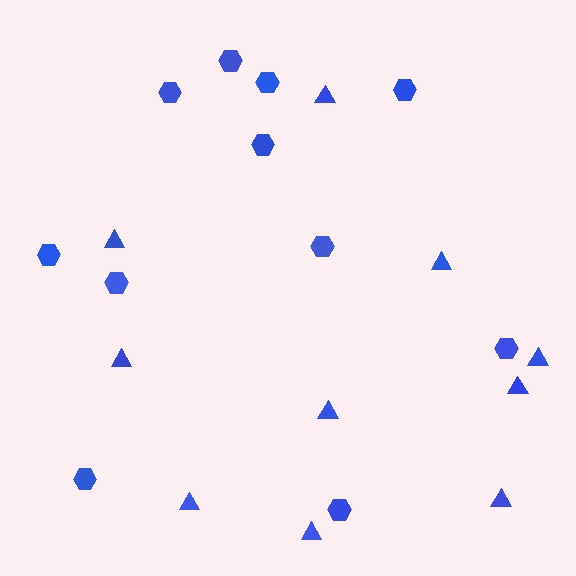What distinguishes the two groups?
There are 2 groups: one group of hexagons (11) and one group of triangles (10).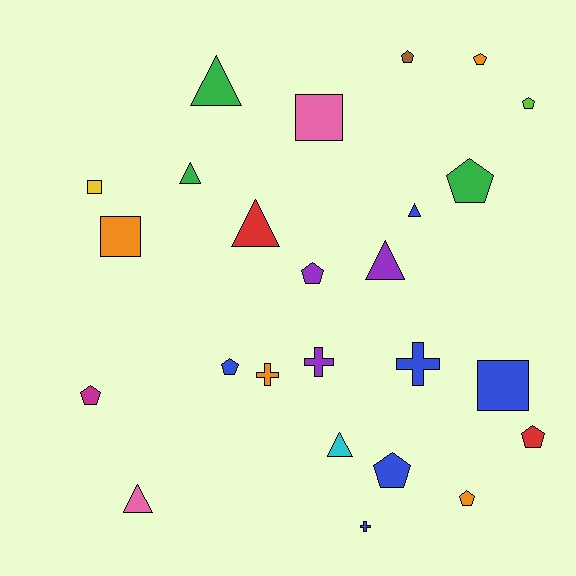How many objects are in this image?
There are 25 objects.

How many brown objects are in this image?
There is 1 brown object.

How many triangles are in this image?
There are 7 triangles.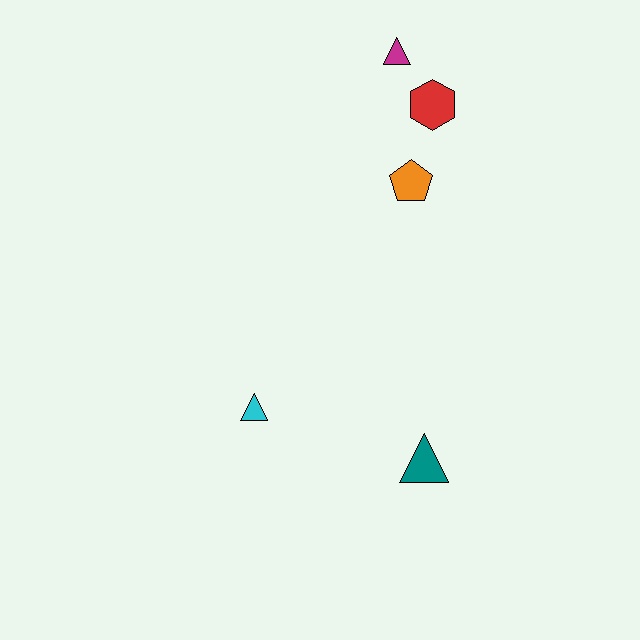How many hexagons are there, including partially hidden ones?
There is 1 hexagon.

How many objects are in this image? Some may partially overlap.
There are 5 objects.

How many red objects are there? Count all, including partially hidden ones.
There is 1 red object.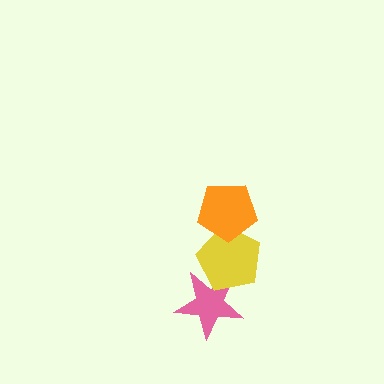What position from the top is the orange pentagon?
The orange pentagon is 1st from the top.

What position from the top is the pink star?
The pink star is 3rd from the top.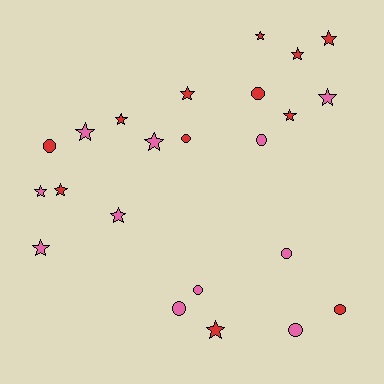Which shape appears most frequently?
Star, with 14 objects.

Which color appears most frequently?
Red, with 12 objects.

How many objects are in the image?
There are 23 objects.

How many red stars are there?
There are 8 red stars.